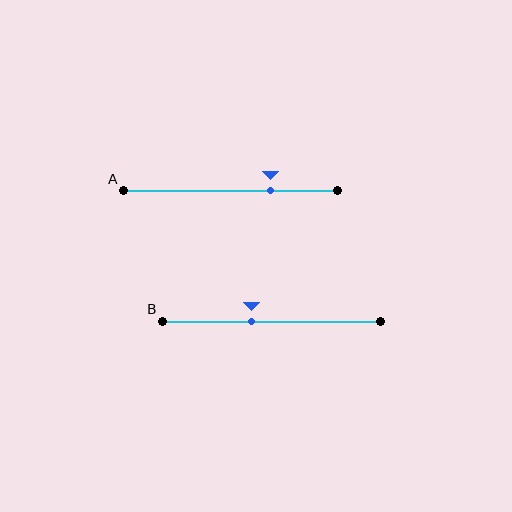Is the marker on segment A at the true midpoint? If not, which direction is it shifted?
No, the marker on segment A is shifted to the right by about 19% of the segment length.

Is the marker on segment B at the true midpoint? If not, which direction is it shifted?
No, the marker on segment B is shifted to the left by about 9% of the segment length.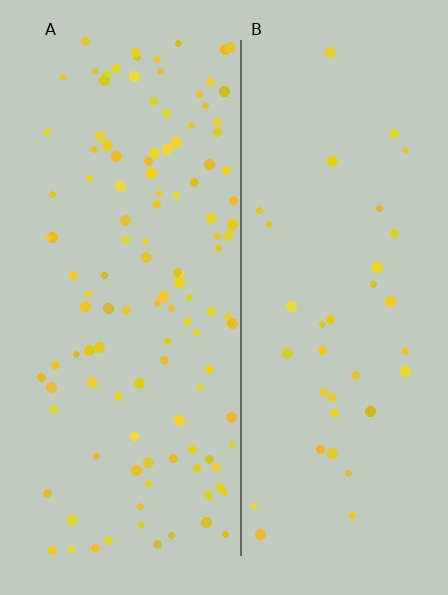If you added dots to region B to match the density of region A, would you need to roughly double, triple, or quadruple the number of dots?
Approximately triple.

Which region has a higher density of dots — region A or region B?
A (the left).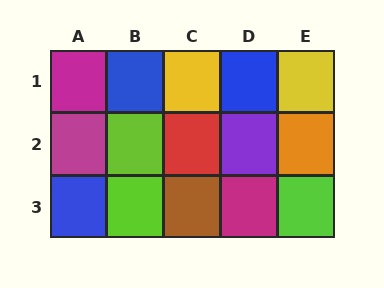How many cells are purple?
1 cell is purple.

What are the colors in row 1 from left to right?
Magenta, blue, yellow, blue, yellow.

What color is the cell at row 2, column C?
Red.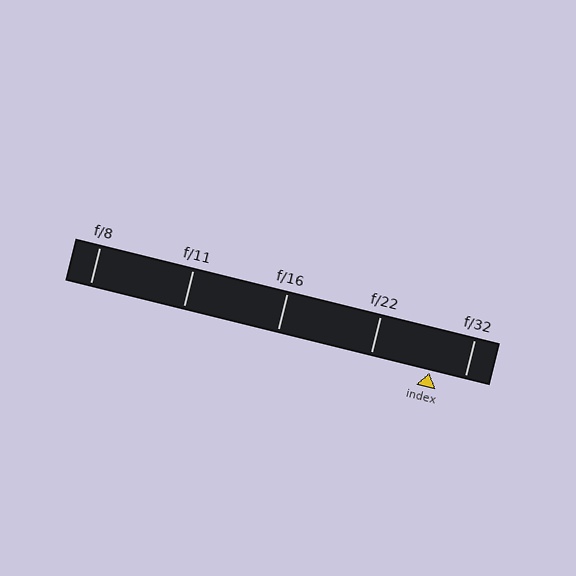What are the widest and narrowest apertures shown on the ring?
The widest aperture shown is f/8 and the narrowest is f/32.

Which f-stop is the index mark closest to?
The index mark is closest to f/32.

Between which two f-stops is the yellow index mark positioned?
The index mark is between f/22 and f/32.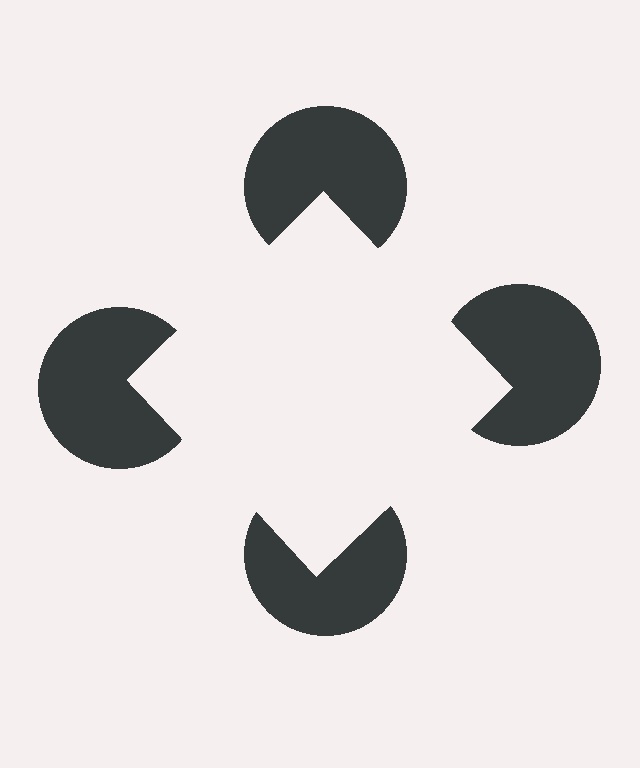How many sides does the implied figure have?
4 sides.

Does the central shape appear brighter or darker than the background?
It typically appears slightly brighter than the background, even though no actual brightness change is drawn.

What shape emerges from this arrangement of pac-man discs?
An illusory square — its edges are inferred from the aligned wedge cuts in the pac-man discs, not physically drawn.